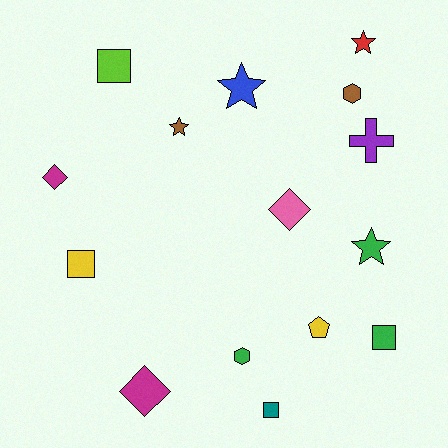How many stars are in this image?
There are 4 stars.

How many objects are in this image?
There are 15 objects.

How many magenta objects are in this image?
There are 2 magenta objects.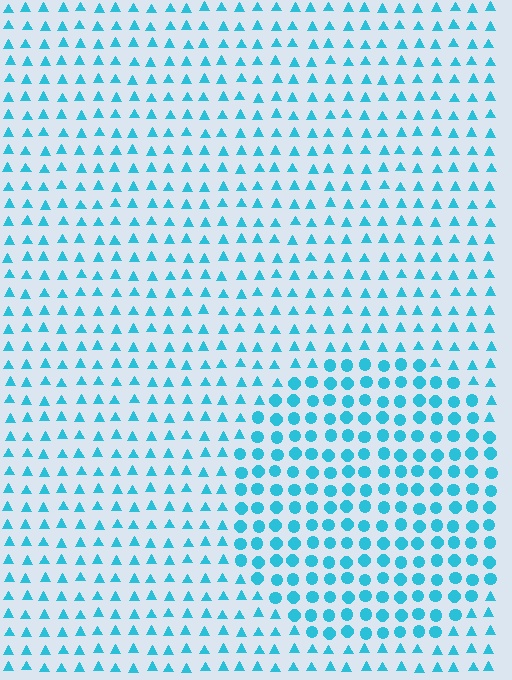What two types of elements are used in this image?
The image uses circles inside the circle region and triangles outside it.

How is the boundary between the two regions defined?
The boundary is defined by a change in element shape: circles inside vs. triangles outside. All elements share the same color and spacing.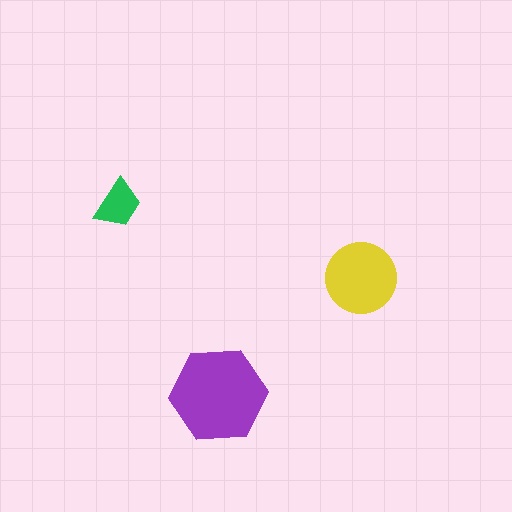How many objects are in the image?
There are 3 objects in the image.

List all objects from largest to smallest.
The purple hexagon, the yellow circle, the green trapezoid.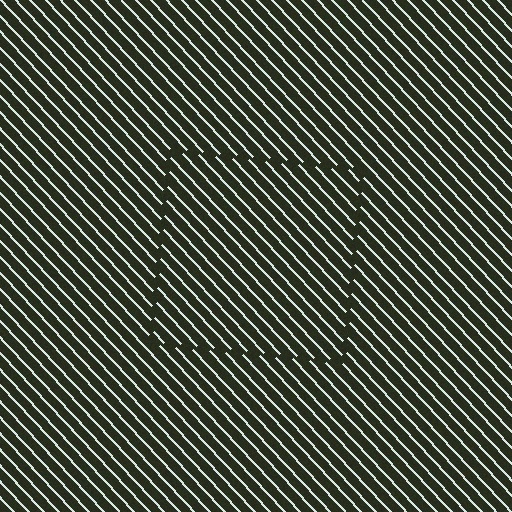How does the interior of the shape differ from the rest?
The interior of the shape contains the same grating, shifted by half a period — the contour is defined by the phase discontinuity where line-ends from the inner and outer gratings abut.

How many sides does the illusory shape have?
4 sides — the line-ends trace a square.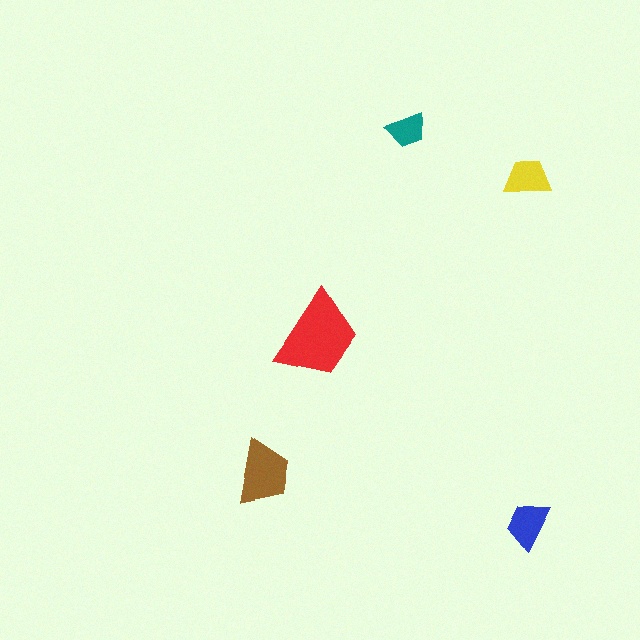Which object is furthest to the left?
The brown trapezoid is leftmost.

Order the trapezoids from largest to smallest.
the red one, the brown one, the blue one, the yellow one, the teal one.